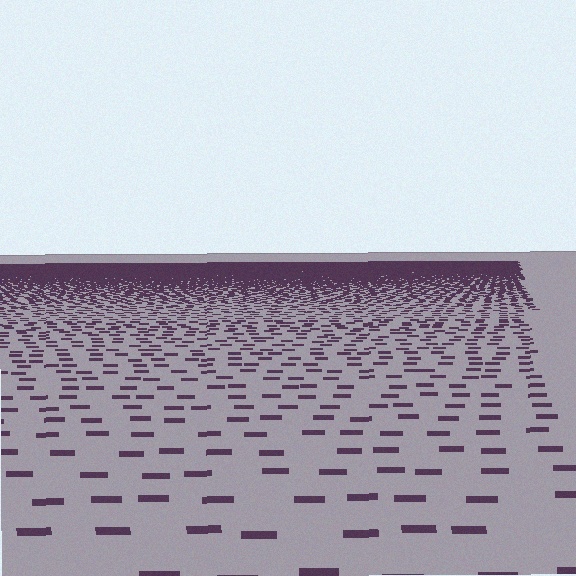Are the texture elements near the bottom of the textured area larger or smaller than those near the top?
Larger. Near the bottom, elements are closer to the viewer and appear at a bigger on-screen size.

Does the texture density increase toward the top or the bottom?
Density increases toward the top.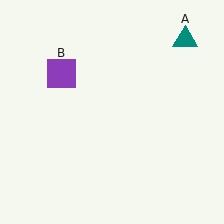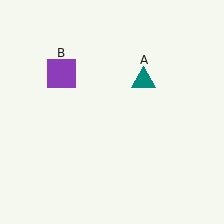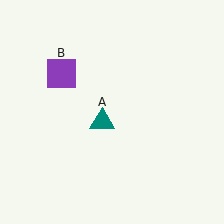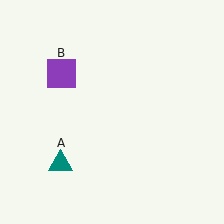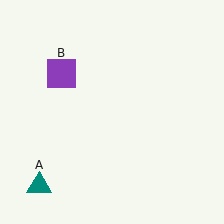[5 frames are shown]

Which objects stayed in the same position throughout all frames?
Purple square (object B) remained stationary.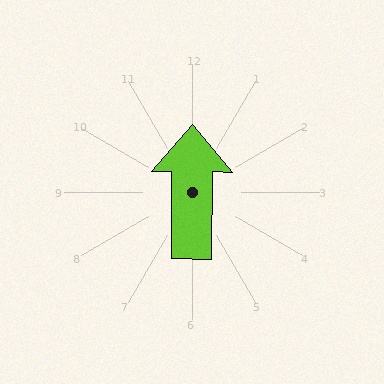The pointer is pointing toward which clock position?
Roughly 12 o'clock.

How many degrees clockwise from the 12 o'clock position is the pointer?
Approximately 0 degrees.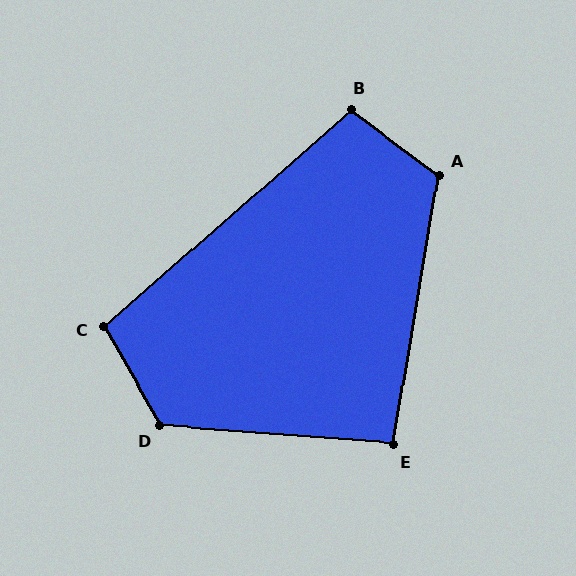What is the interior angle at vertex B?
Approximately 102 degrees (obtuse).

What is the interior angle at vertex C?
Approximately 102 degrees (obtuse).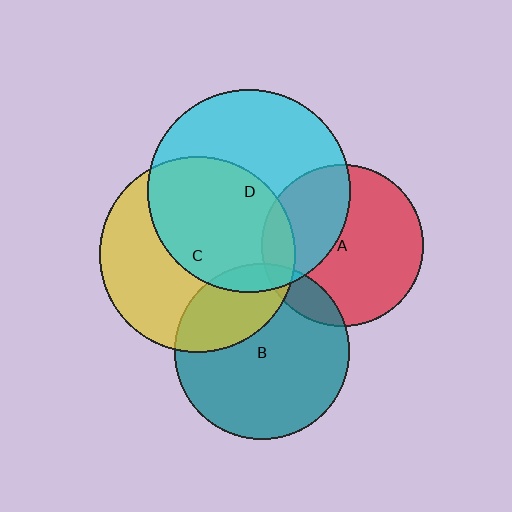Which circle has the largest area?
Circle D (cyan).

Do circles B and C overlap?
Yes.